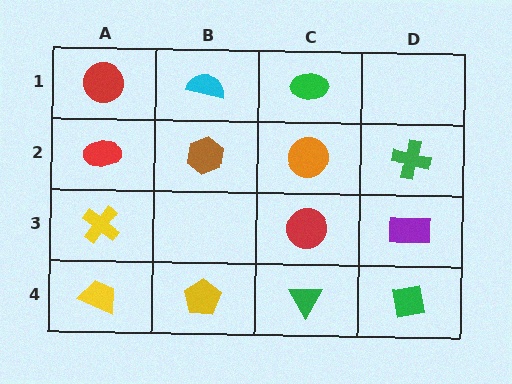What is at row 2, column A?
A red ellipse.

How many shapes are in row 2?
4 shapes.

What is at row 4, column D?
A green square.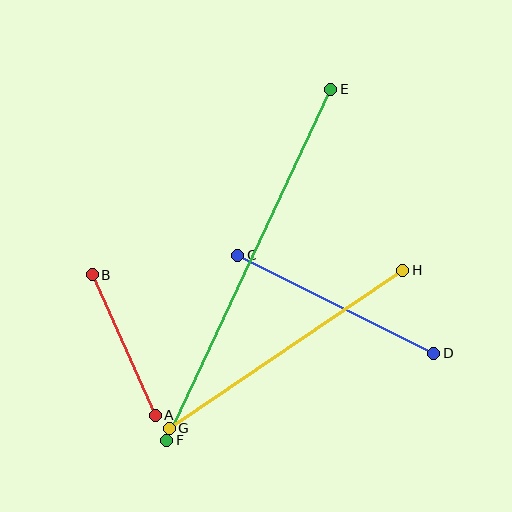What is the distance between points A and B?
The distance is approximately 154 pixels.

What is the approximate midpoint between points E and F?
The midpoint is at approximately (249, 265) pixels.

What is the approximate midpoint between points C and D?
The midpoint is at approximately (336, 304) pixels.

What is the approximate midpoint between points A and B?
The midpoint is at approximately (124, 345) pixels.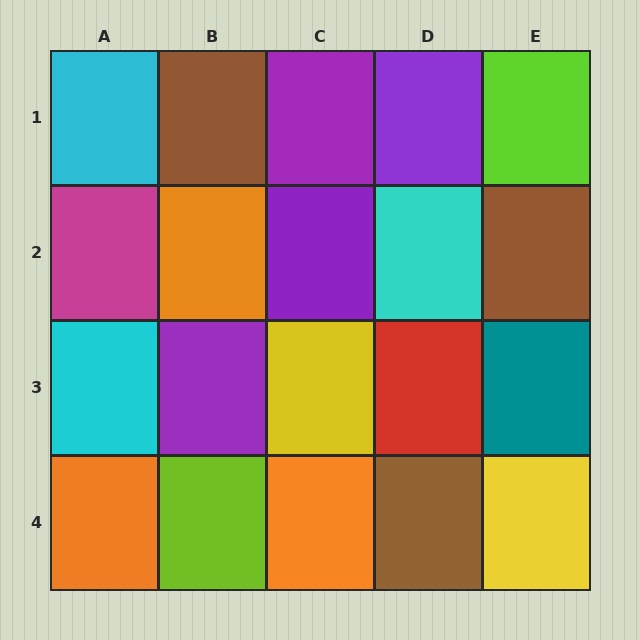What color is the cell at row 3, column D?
Red.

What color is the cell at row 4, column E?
Yellow.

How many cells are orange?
3 cells are orange.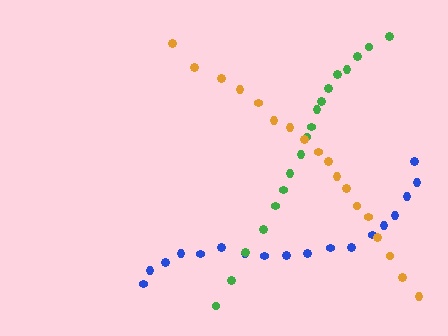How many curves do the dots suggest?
There are 3 distinct paths.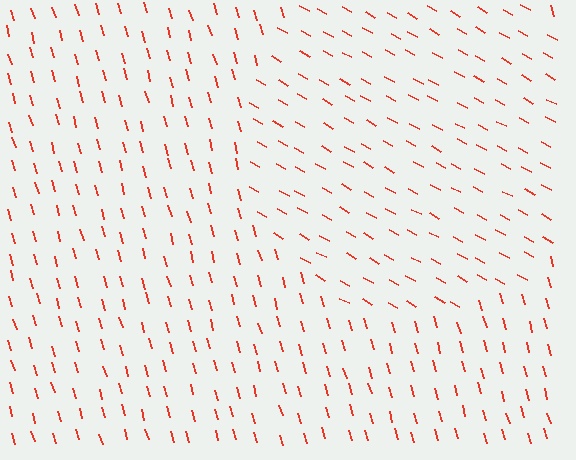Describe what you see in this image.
The image is filled with small red line segments. A circle region in the image has lines oriented differently from the surrounding lines, creating a visible texture boundary.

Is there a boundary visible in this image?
Yes, there is a texture boundary formed by a change in line orientation.